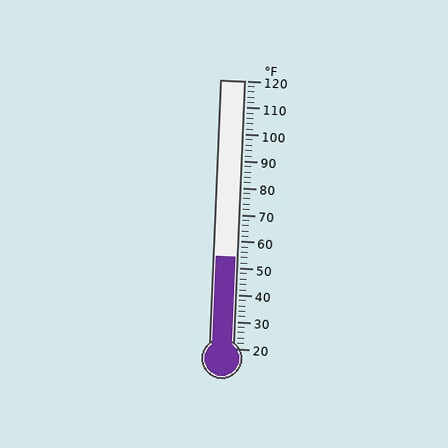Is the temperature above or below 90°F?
The temperature is below 90°F.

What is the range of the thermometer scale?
The thermometer scale ranges from 20°F to 120°F.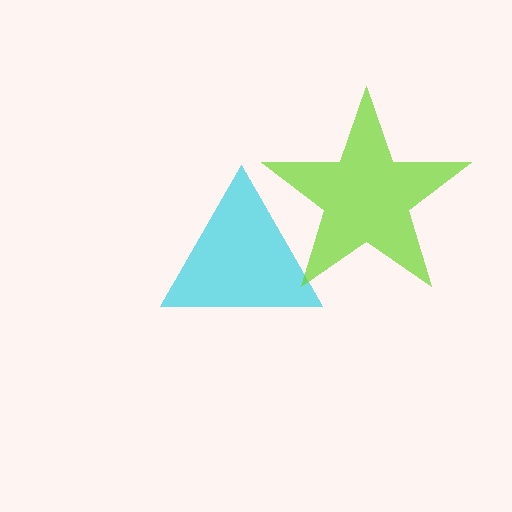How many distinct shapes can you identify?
There are 2 distinct shapes: a cyan triangle, a lime star.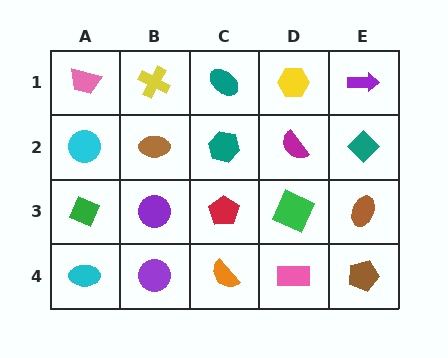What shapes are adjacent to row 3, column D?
A magenta semicircle (row 2, column D), a pink rectangle (row 4, column D), a red pentagon (row 3, column C), a brown ellipse (row 3, column E).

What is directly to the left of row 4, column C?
A purple circle.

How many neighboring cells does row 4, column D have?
3.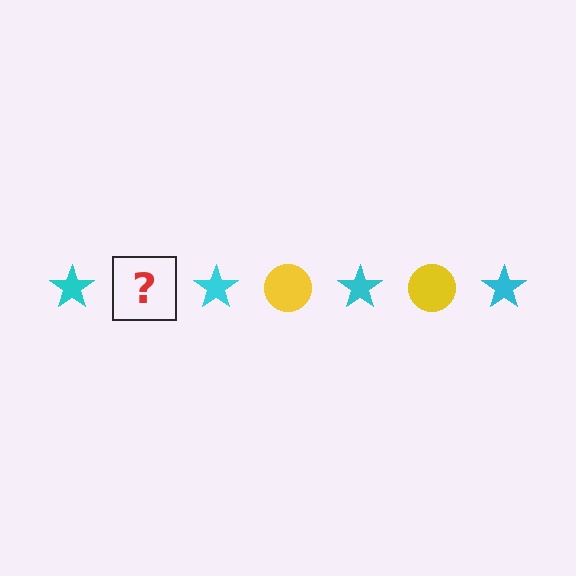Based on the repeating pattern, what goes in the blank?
The blank should be a yellow circle.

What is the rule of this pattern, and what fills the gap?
The rule is that the pattern alternates between cyan star and yellow circle. The gap should be filled with a yellow circle.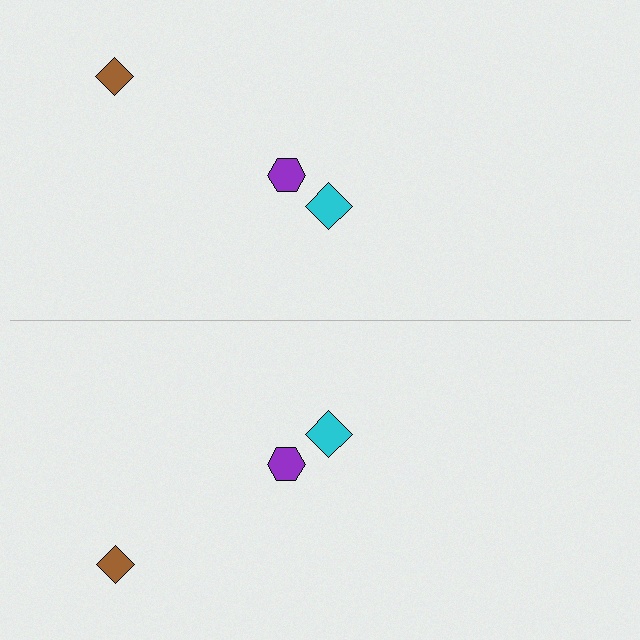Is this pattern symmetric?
Yes, this pattern has bilateral (reflection) symmetry.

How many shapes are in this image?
There are 6 shapes in this image.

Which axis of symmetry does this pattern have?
The pattern has a horizontal axis of symmetry running through the center of the image.